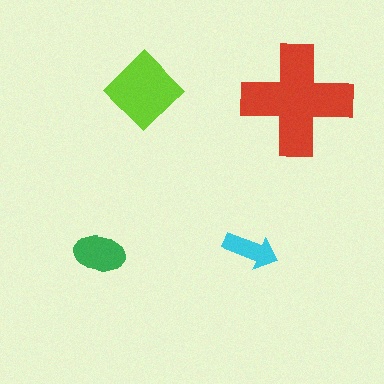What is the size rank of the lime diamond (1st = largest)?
2nd.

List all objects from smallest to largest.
The cyan arrow, the green ellipse, the lime diamond, the red cross.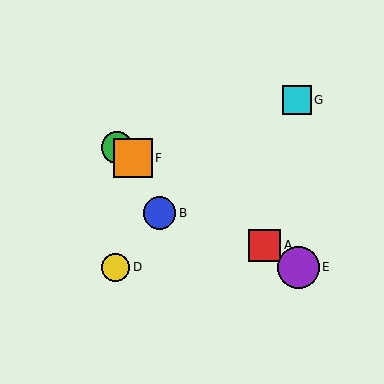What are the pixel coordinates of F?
Object F is at (133, 158).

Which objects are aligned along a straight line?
Objects A, C, E, F are aligned along a straight line.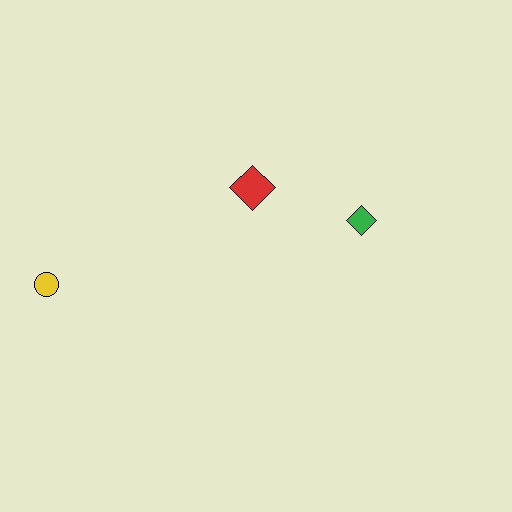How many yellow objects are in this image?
There is 1 yellow object.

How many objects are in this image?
There are 3 objects.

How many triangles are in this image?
There are no triangles.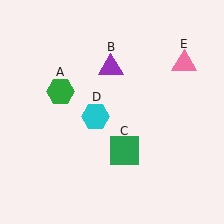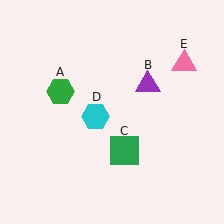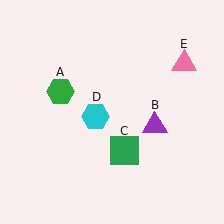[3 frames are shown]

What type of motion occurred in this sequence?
The purple triangle (object B) rotated clockwise around the center of the scene.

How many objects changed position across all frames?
1 object changed position: purple triangle (object B).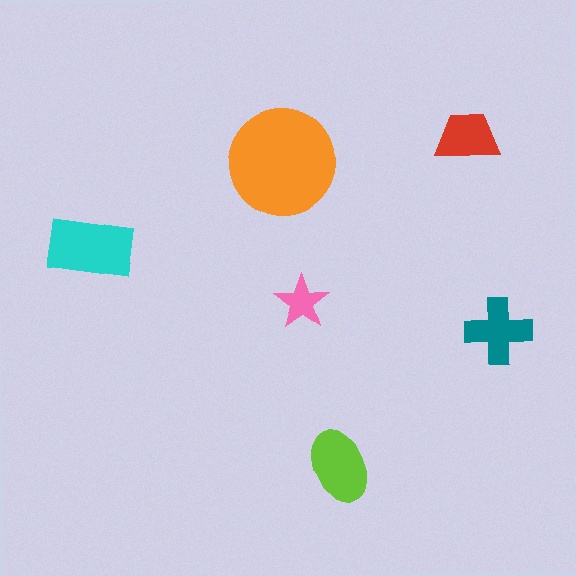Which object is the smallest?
The pink star.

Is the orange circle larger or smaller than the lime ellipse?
Larger.